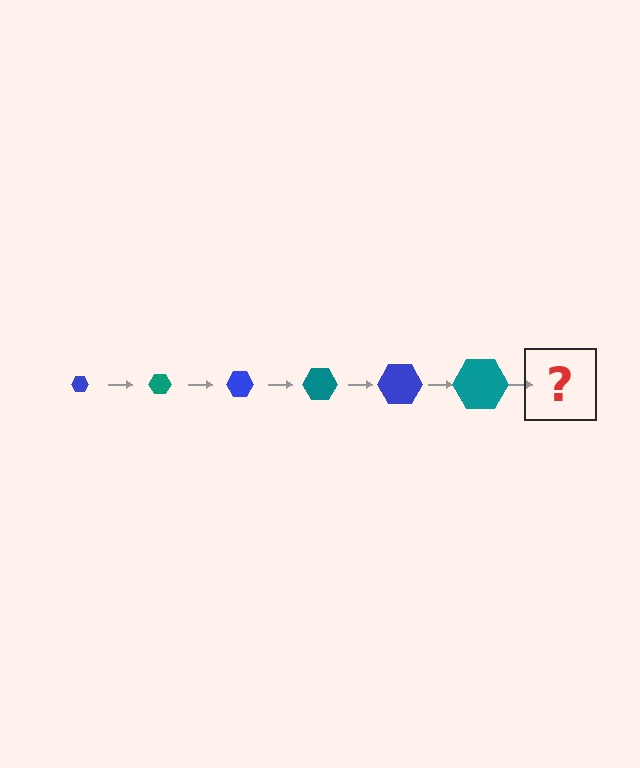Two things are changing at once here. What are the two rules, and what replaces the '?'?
The two rules are that the hexagon grows larger each step and the color cycles through blue and teal. The '?' should be a blue hexagon, larger than the previous one.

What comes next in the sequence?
The next element should be a blue hexagon, larger than the previous one.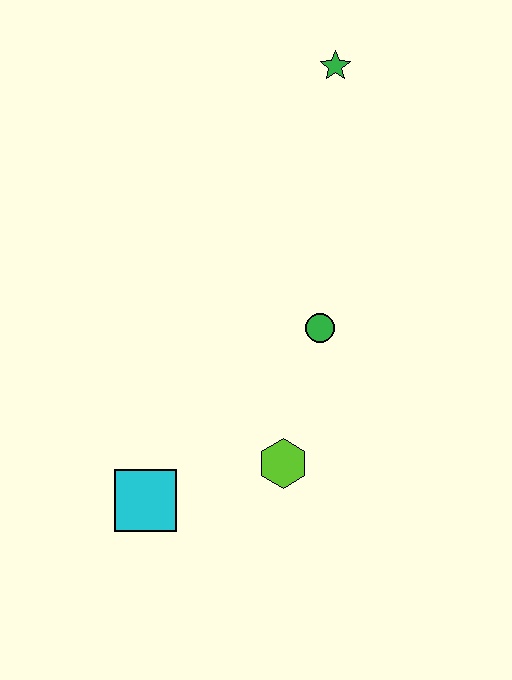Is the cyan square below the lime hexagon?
Yes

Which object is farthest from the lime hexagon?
The green star is farthest from the lime hexagon.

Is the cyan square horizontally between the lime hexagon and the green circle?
No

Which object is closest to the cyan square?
The lime hexagon is closest to the cyan square.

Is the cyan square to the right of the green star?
No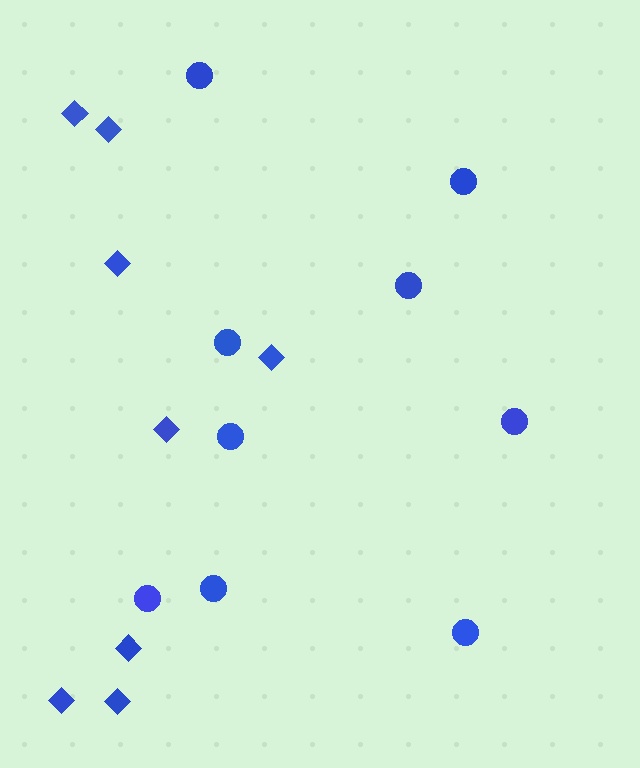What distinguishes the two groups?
There are 2 groups: one group of circles (9) and one group of diamonds (8).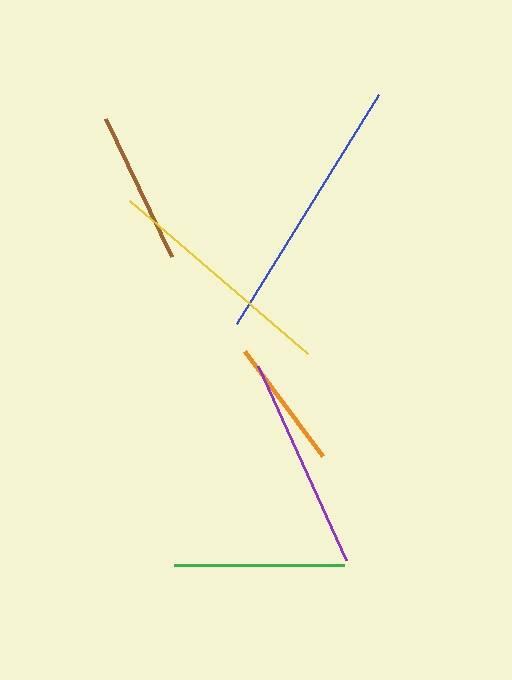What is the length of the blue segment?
The blue segment is approximately 269 pixels long.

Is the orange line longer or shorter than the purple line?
The purple line is longer than the orange line.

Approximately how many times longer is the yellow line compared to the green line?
The yellow line is approximately 1.4 times the length of the green line.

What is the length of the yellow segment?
The yellow segment is approximately 234 pixels long.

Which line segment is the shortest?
The orange line is the shortest at approximately 132 pixels.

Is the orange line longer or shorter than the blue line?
The blue line is longer than the orange line.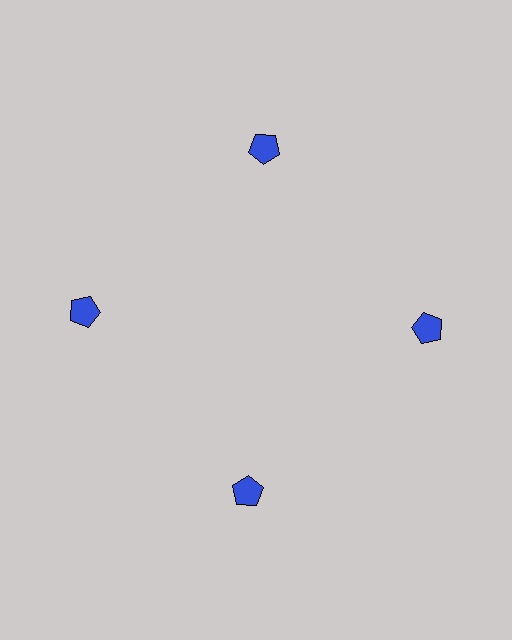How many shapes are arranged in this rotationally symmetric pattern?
There are 4 shapes, arranged in 4 groups of 1.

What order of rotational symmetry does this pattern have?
This pattern has 4-fold rotational symmetry.